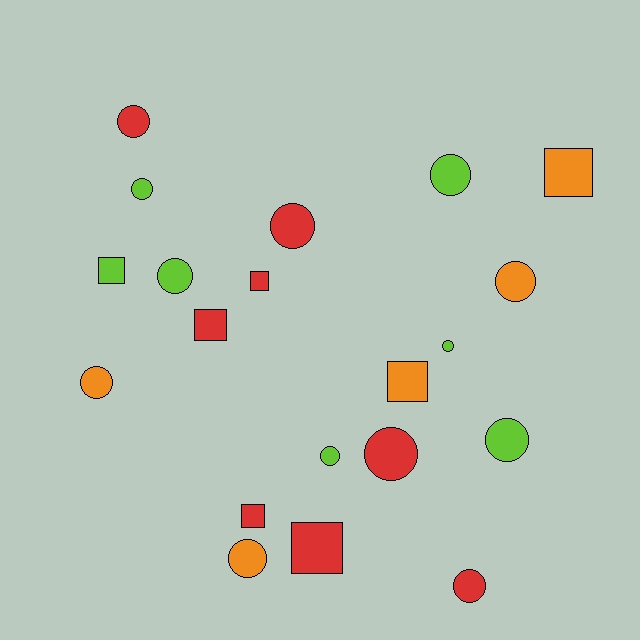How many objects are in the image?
There are 20 objects.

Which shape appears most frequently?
Circle, with 13 objects.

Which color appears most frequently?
Red, with 8 objects.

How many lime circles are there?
There are 6 lime circles.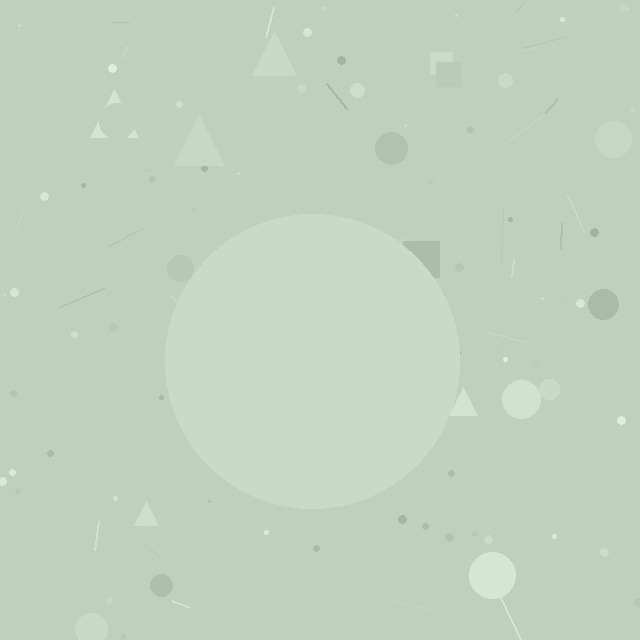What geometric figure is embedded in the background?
A circle is embedded in the background.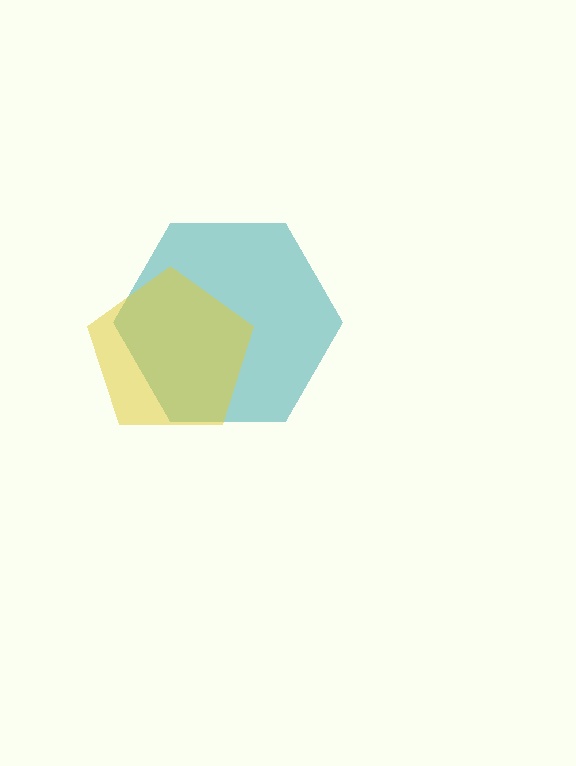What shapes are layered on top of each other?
The layered shapes are: a teal hexagon, a yellow pentagon.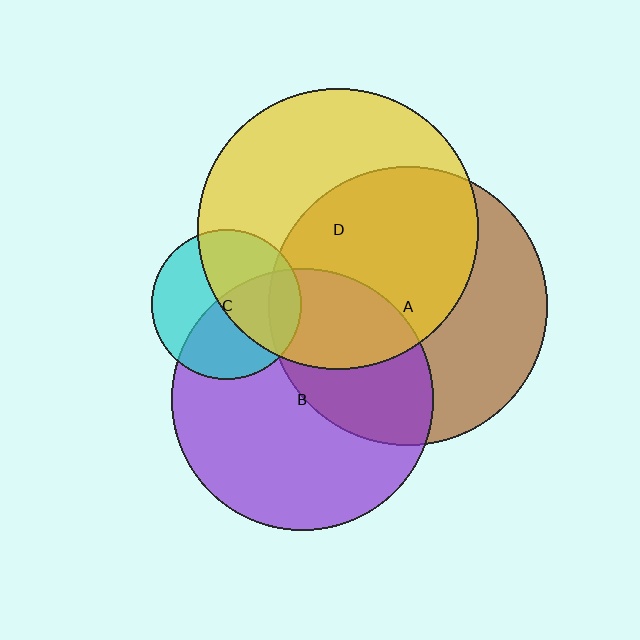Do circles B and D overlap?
Yes.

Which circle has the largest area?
Circle D (yellow).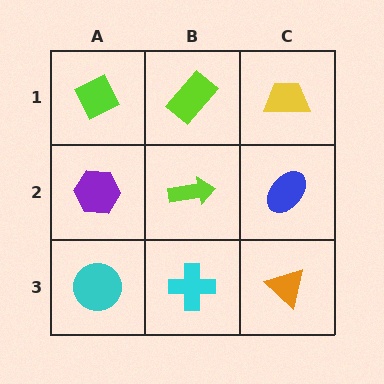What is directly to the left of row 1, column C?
A lime rectangle.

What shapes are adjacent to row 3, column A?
A purple hexagon (row 2, column A), a cyan cross (row 3, column B).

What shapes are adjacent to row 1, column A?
A purple hexagon (row 2, column A), a lime rectangle (row 1, column B).